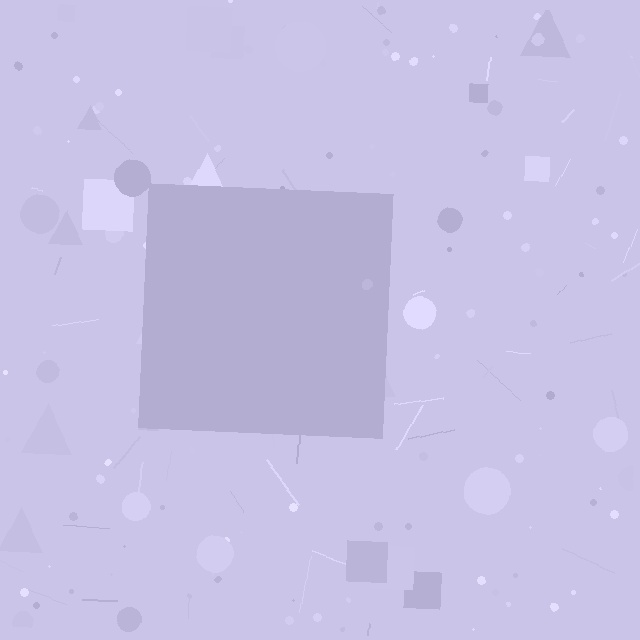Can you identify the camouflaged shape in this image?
The camouflaged shape is a square.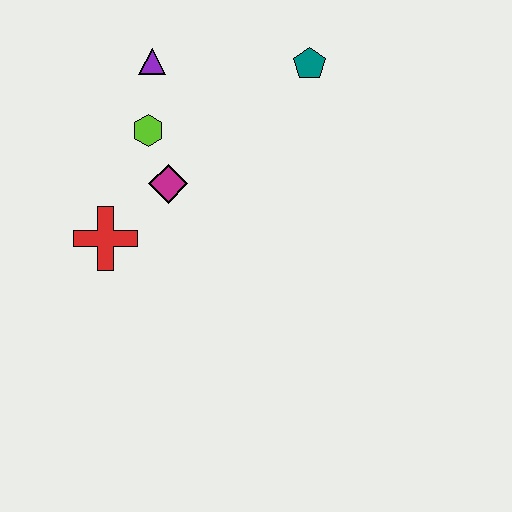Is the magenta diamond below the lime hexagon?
Yes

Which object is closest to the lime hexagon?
The magenta diamond is closest to the lime hexagon.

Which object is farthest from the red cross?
The teal pentagon is farthest from the red cross.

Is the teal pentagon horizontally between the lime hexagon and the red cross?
No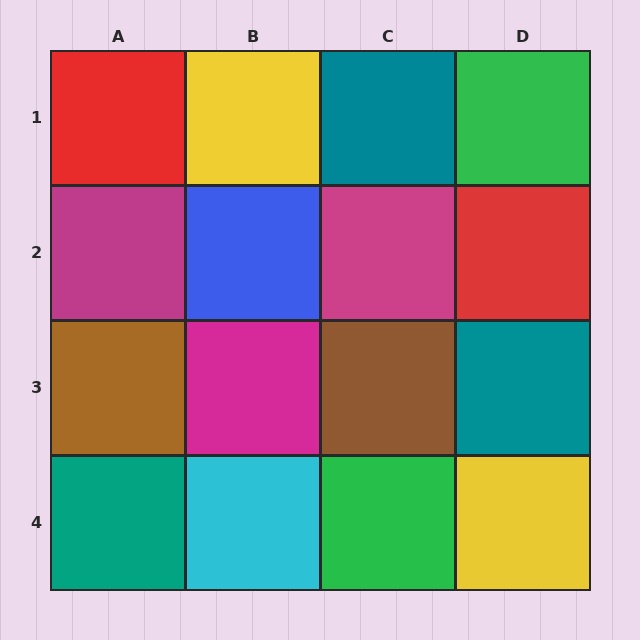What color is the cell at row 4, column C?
Green.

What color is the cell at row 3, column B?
Magenta.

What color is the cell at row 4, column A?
Teal.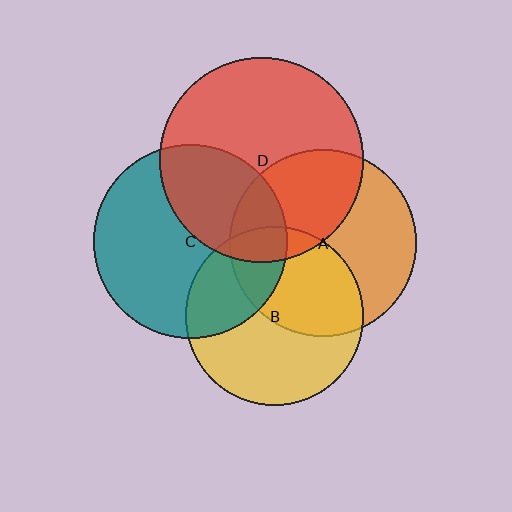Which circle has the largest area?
Circle D (red).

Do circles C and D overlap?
Yes.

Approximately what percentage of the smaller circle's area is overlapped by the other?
Approximately 35%.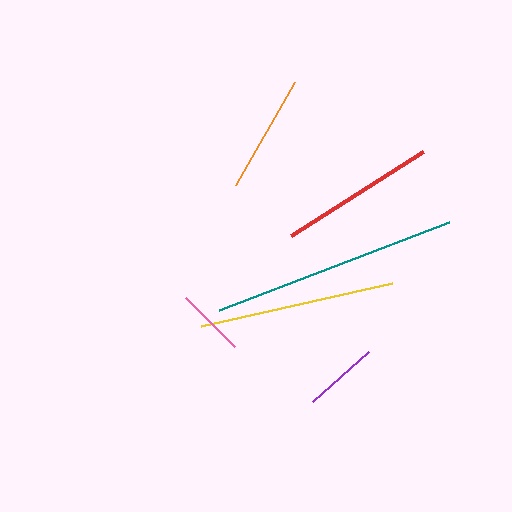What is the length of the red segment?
The red segment is approximately 157 pixels long.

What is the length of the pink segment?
The pink segment is approximately 69 pixels long.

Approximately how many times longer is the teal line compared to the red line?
The teal line is approximately 1.6 times the length of the red line.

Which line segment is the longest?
The teal line is the longest at approximately 247 pixels.